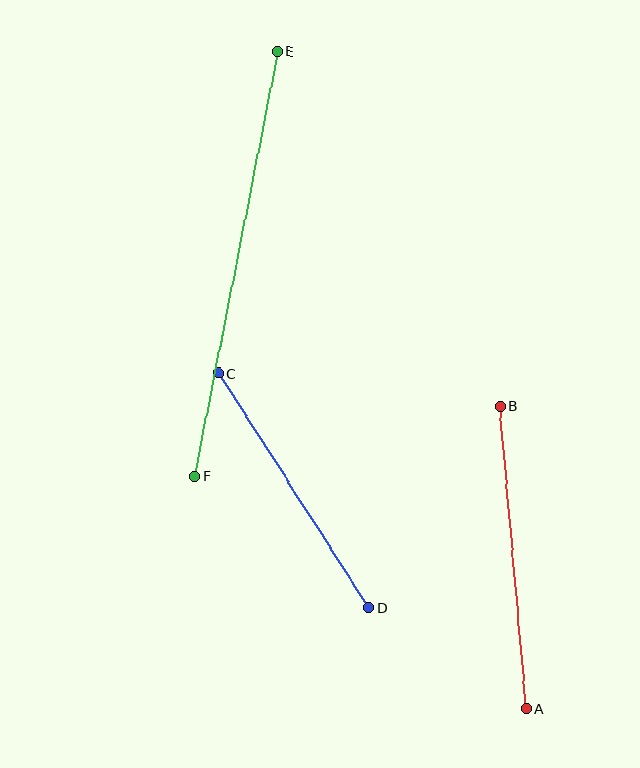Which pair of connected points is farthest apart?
Points E and F are farthest apart.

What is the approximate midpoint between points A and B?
The midpoint is at approximately (513, 557) pixels.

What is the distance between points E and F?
The distance is approximately 433 pixels.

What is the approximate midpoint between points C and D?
The midpoint is at approximately (294, 490) pixels.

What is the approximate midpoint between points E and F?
The midpoint is at approximately (236, 264) pixels.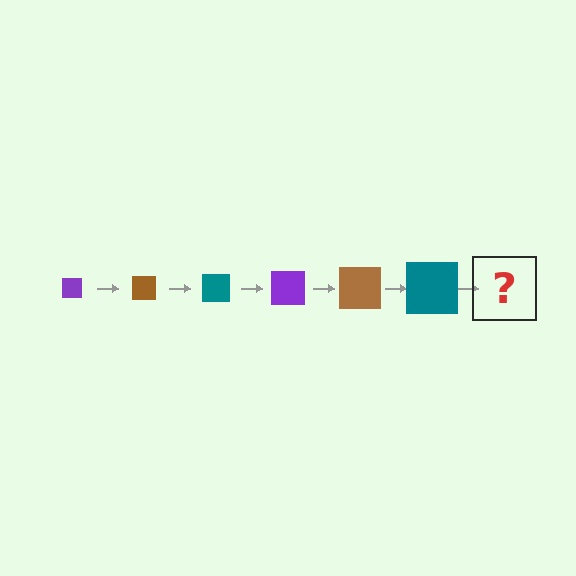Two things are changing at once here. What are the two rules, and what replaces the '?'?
The two rules are that the square grows larger each step and the color cycles through purple, brown, and teal. The '?' should be a purple square, larger than the previous one.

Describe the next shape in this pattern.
It should be a purple square, larger than the previous one.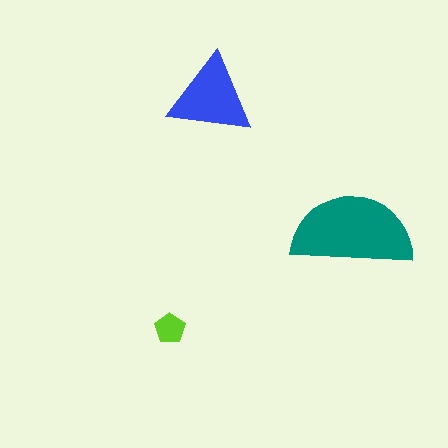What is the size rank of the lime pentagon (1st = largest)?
3rd.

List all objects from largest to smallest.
The teal semicircle, the blue triangle, the lime pentagon.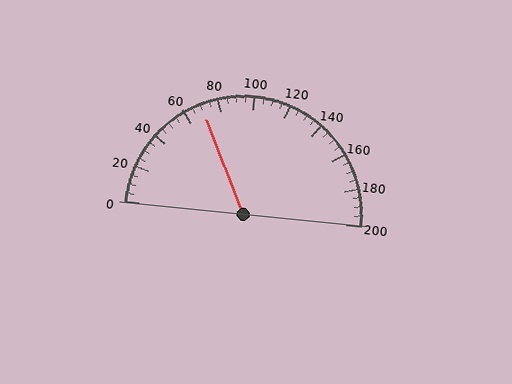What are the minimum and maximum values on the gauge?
The gauge ranges from 0 to 200.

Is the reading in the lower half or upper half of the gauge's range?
The reading is in the lower half of the range (0 to 200).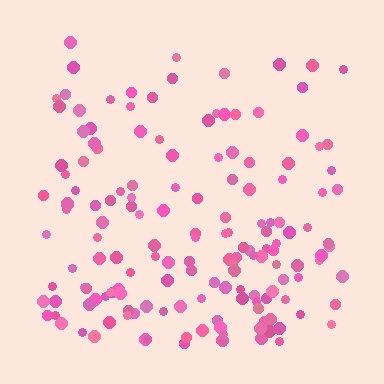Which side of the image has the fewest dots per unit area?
The top.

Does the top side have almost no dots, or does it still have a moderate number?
Still a moderate number, just noticeably fewer than the bottom.